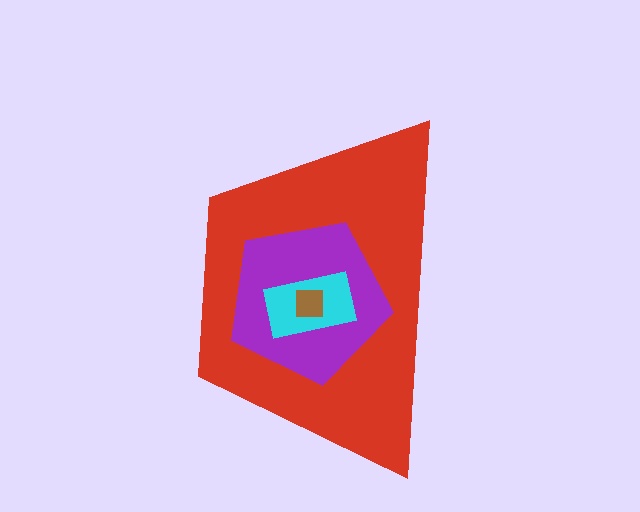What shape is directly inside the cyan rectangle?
The brown square.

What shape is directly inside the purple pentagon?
The cyan rectangle.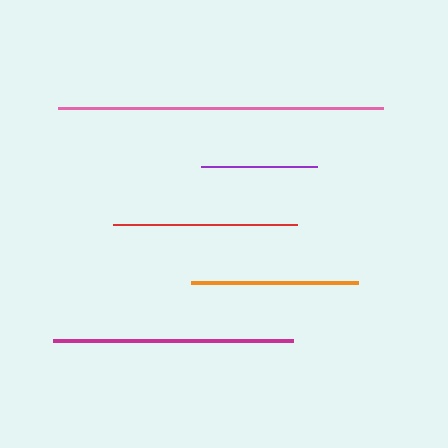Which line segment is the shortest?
The purple line is the shortest at approximately 116 pixels.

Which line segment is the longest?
The pink line is the longest at approximately 326 pixels.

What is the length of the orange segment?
The orange segment is approximately 167 pixels long.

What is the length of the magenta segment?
The magenta segment is approximately 240 pixels long.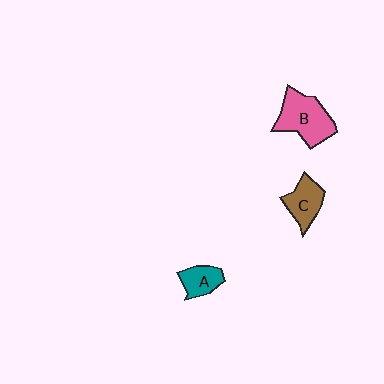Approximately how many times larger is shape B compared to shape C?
Approximately 1.6 times.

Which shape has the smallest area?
Shape A (teal).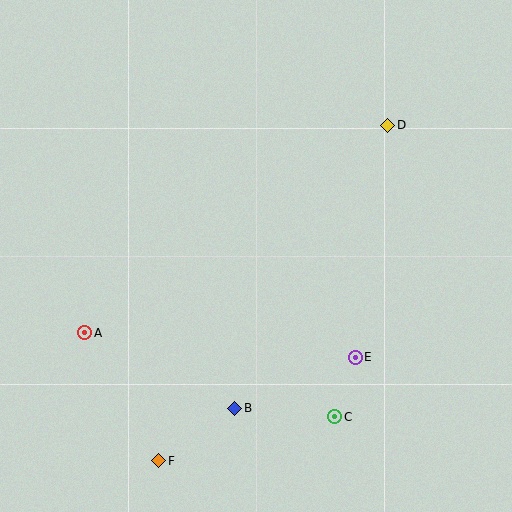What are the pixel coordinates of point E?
Point E is at (355, 357).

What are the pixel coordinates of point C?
Point C is at (335, 417).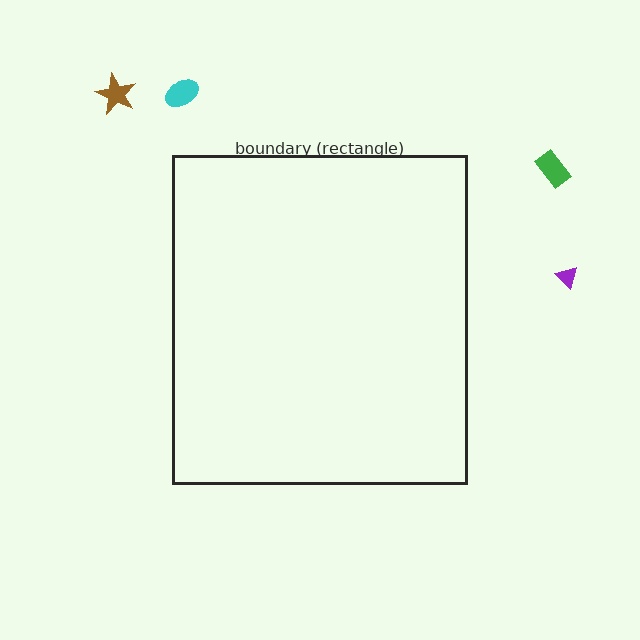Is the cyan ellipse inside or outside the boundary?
Outside.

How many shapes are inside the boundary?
0 inside, 4 outside.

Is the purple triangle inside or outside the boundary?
Outside.